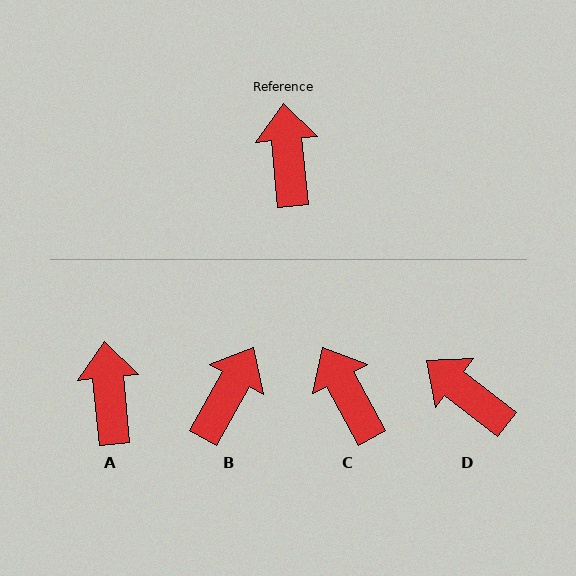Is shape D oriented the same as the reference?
No, it is off by about 46 degrees.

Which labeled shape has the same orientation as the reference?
A.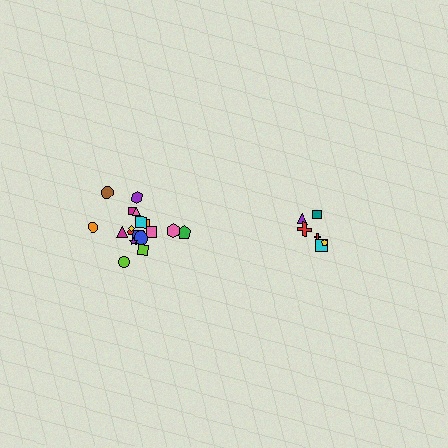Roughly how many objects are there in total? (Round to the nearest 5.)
Roughly 25 objects in total.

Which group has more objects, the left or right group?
The left group.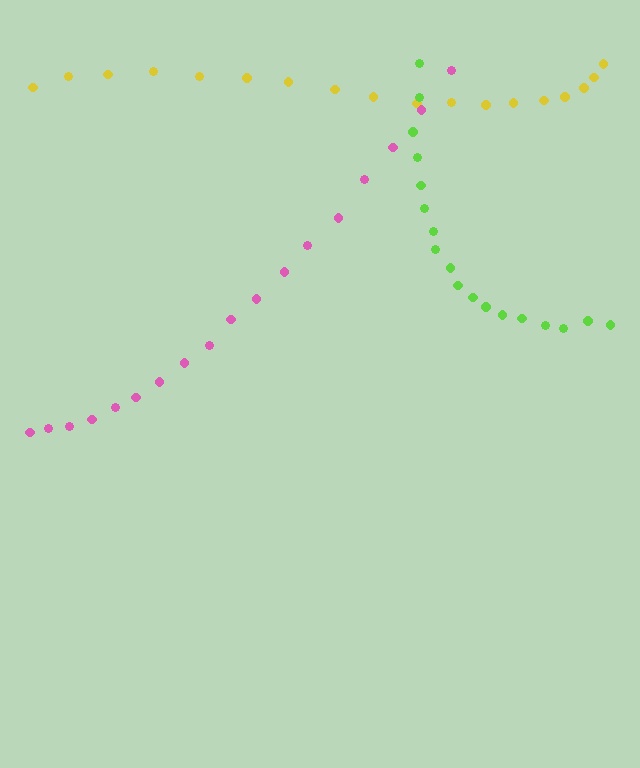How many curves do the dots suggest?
There are 3 distinct paths.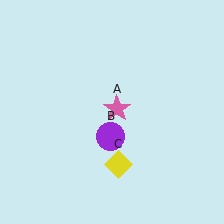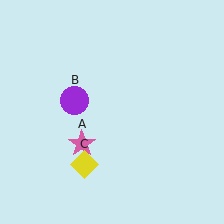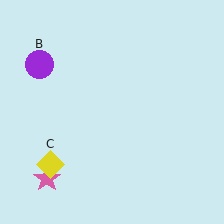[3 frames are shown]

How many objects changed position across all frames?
3 objects changed position: pink star (object A), purple circle (object B), yellow diamond (object C).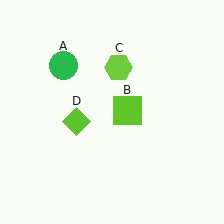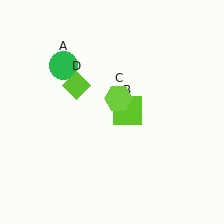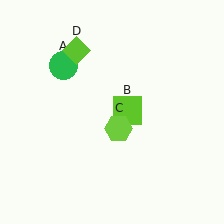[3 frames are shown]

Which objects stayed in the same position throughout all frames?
Green circle (object A) and lime square (object B) remained stationary.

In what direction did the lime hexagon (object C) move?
The lime hexagon (object C) moved down.